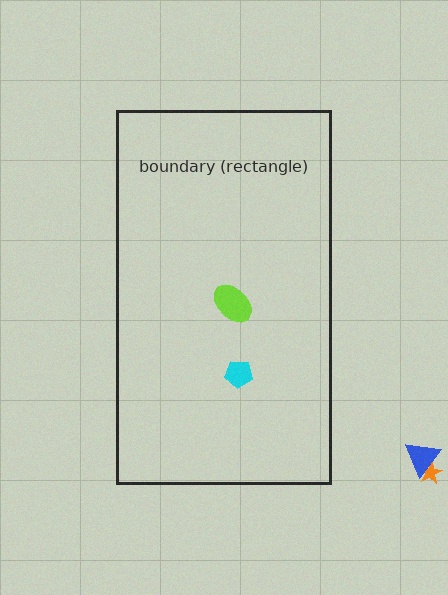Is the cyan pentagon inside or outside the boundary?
Inside.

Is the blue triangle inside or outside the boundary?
Outside.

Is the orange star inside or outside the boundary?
Outside.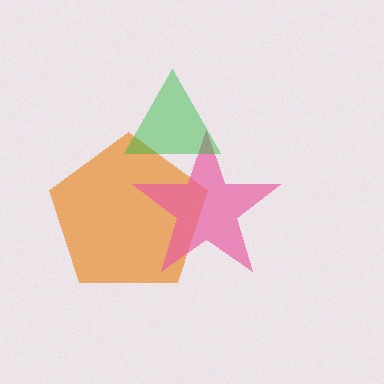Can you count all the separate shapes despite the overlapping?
Yes, there are 3 separate shapes.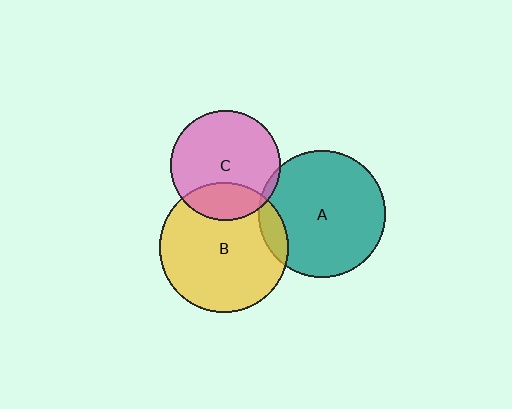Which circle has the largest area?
Circle B (yellow).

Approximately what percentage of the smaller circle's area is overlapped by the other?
Approximately 10%.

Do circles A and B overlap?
Yes.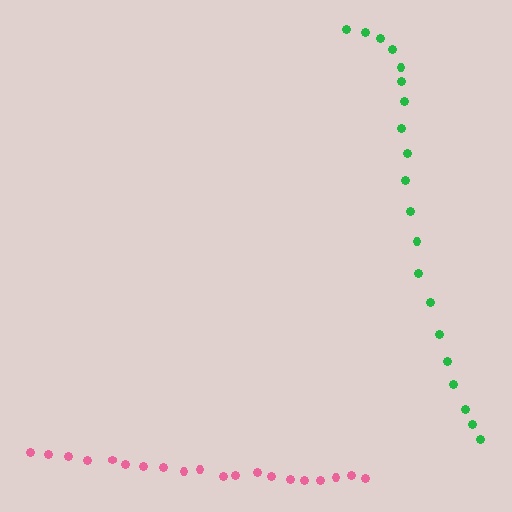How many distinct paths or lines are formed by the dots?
There are 2 distinct paths.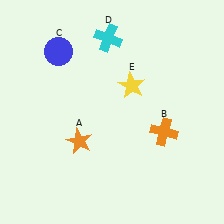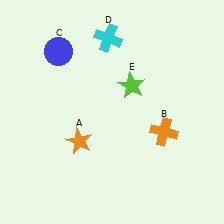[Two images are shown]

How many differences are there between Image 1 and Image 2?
There is 1 difference between the two images.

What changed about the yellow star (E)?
In Image 1, E is yellow. In Image 2, it changed to lime.